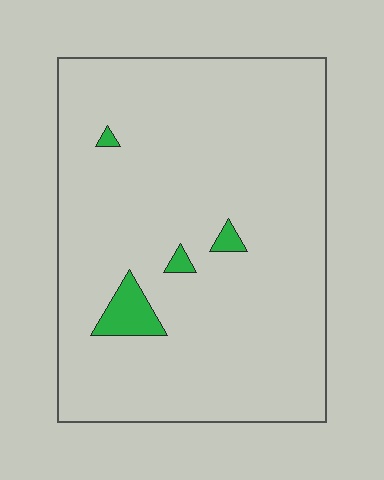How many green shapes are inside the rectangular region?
4.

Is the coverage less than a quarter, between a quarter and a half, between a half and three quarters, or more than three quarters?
Less than a quarter.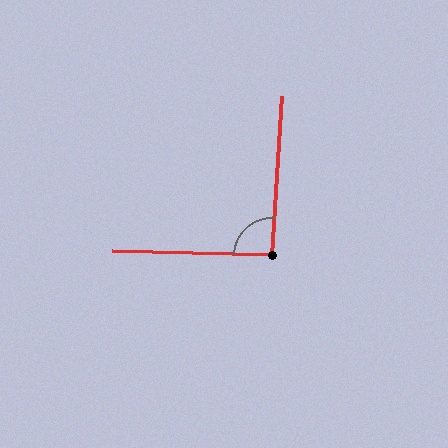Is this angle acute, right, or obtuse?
It is approximately a right angle.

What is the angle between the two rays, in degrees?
Approximately 92 degrees.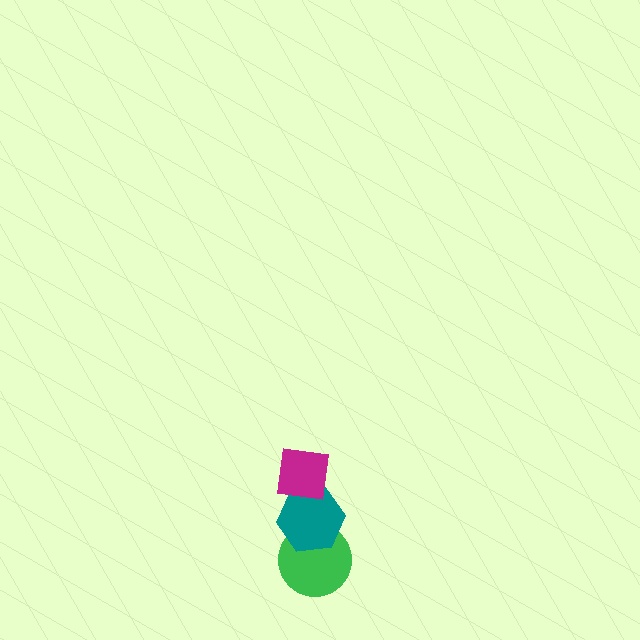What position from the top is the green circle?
The green circle is 3rd from the top.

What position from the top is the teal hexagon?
The teal hexagon is 2nd from the top.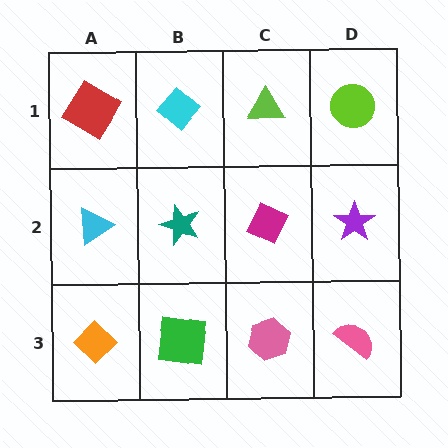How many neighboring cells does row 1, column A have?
2.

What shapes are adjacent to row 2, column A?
A red diamond (row 1, column A), an orange diamond (row 3, column A), a teal star (row 2, column B).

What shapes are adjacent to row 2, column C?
A lime triangle (row 1, column C), a pink hexagon (row 3, column C), a teal star (row 2, column B), a purple star (row 2, column D).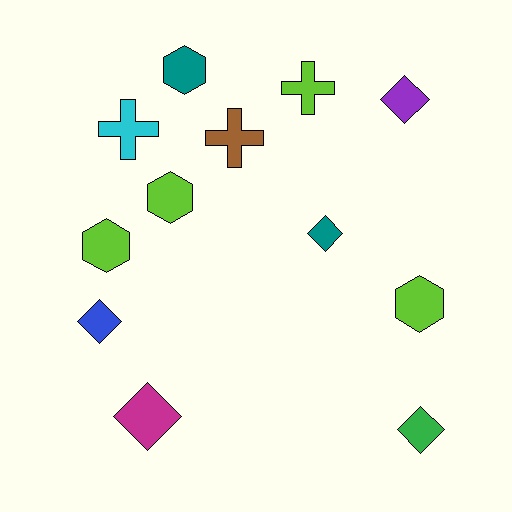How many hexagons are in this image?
There are 4 hexagons.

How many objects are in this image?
There are 12 objects.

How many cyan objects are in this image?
There is 1 cyan object.